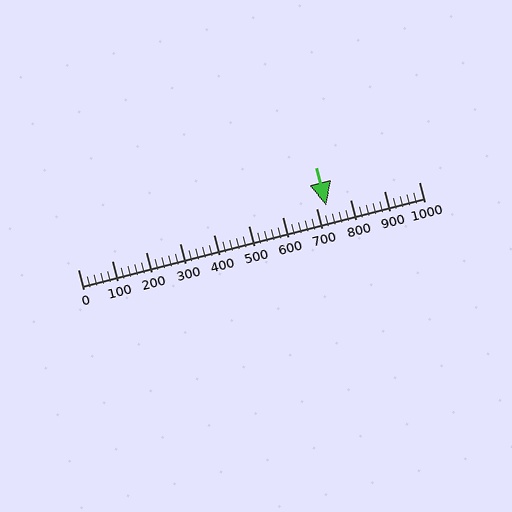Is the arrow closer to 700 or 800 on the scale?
The arrow is closer to 700.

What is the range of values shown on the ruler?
The ruler shows values from 0 to 1000.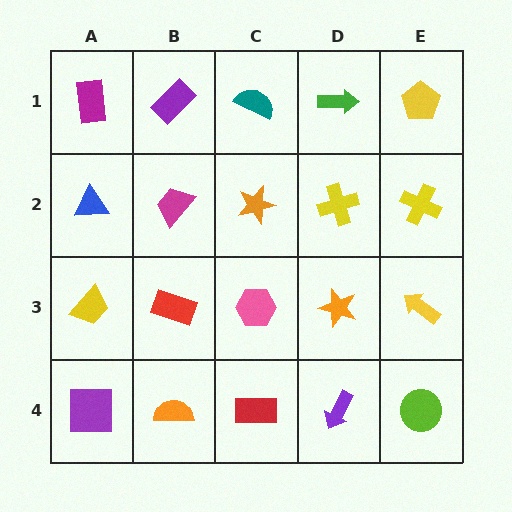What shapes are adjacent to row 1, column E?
A yellow cross (row 2, column E), a green arrow (row 1, column D).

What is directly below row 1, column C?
An orange star.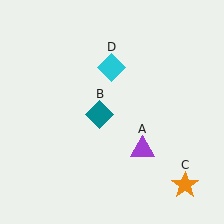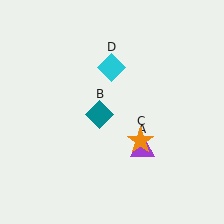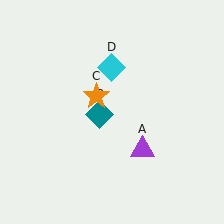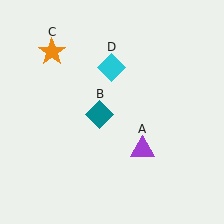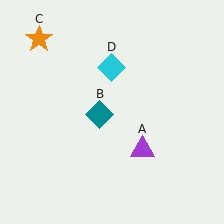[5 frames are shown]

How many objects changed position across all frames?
1 object changed position: orange star (object C).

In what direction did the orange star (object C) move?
The orange star (object C) moved up and to the left.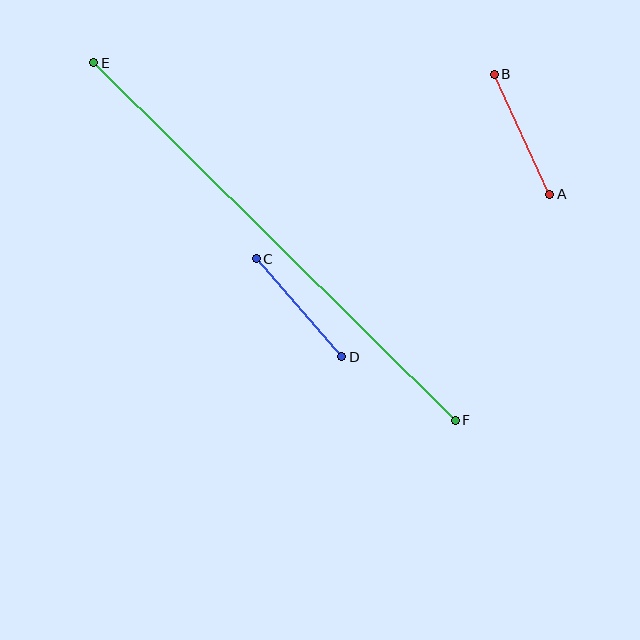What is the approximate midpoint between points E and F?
The midpoint is at approximately (275, 242) pixels.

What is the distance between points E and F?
The distance is approximately 508 pixels.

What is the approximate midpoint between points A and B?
The midpoint is at approximately (522, 134) pixels.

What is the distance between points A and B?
The distance is approximately 132 pixels.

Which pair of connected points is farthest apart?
Points E and F are farthest apart.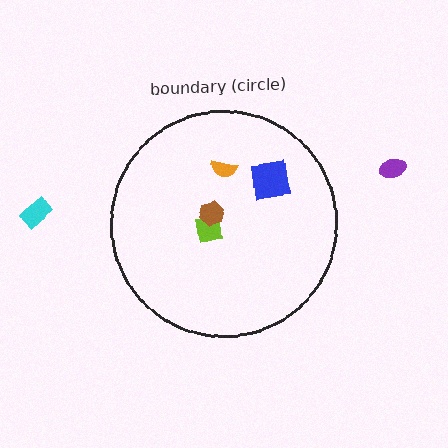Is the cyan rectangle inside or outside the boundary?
Outside.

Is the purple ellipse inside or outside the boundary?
Outside.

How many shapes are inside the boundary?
4 inside, 2 outside.